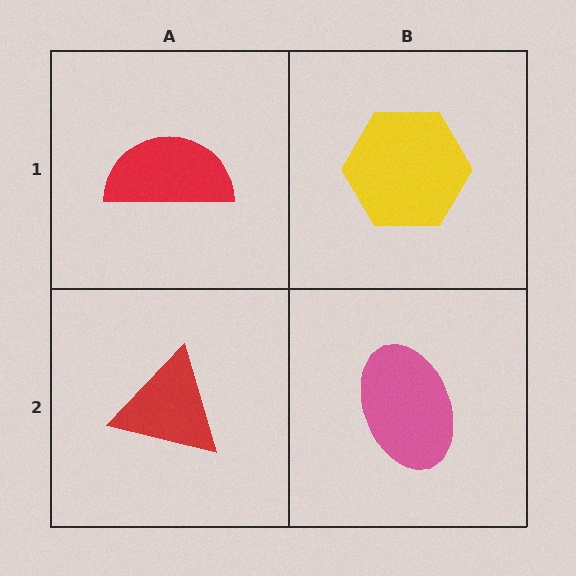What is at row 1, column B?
A yellow hexagon.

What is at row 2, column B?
A pink ellipse.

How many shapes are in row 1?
2 shapes.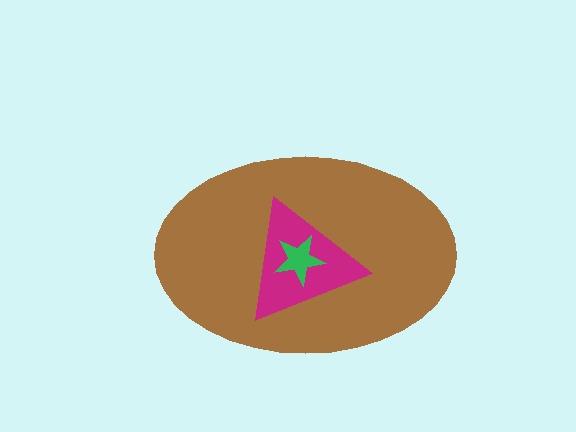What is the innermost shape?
The green star.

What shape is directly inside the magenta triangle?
The green star.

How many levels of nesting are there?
3.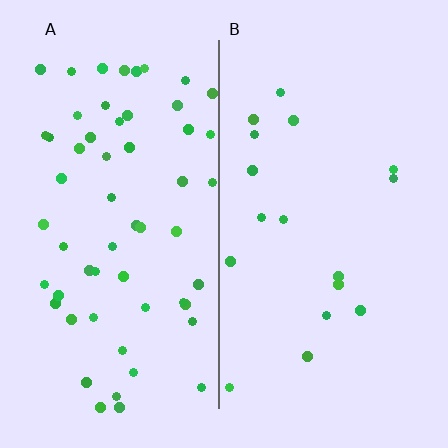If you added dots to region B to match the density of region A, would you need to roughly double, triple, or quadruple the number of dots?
Approximately triple.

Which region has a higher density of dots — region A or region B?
A (the left).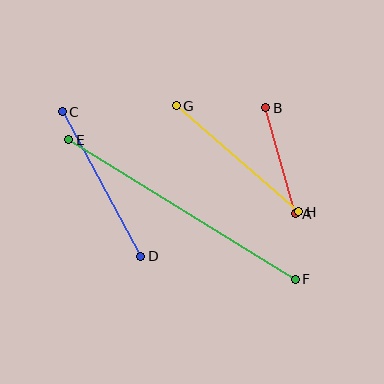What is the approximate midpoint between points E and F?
The midpoint is at approximately (182, 210) pixels.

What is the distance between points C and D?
The distance is approximately 165 pixels.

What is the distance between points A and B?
The distance is approximately 110 pixels.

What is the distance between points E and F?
The distance is approximately 266 pixels.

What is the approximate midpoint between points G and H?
The midpoint is at approximately (237, 159) pixels.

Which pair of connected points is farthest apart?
Points E and F are farthest apart.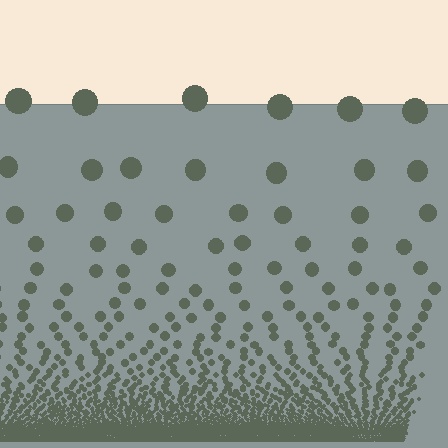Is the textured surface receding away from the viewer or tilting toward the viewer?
The surface appears to tilt toward the viewer. Texture elements get larger and sparser toward the top.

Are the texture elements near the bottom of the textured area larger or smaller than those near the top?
Smaller. The gradient is inverted — elements near the bottom are smaller and denser.